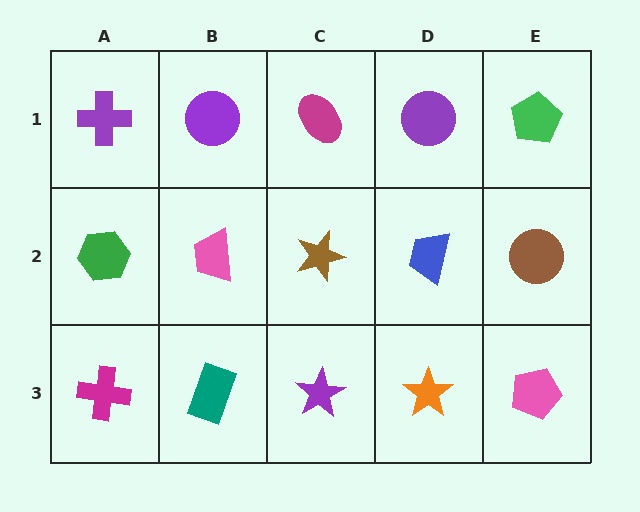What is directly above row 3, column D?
A blue trapezoid.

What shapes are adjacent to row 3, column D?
A blue trapezoid (row 2, column D), a purple star (row 3, column C), a pink pentagon (row 3, column E).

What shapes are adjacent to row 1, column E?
A brown circle (row 2, column E), a purple circle (row 1, column D).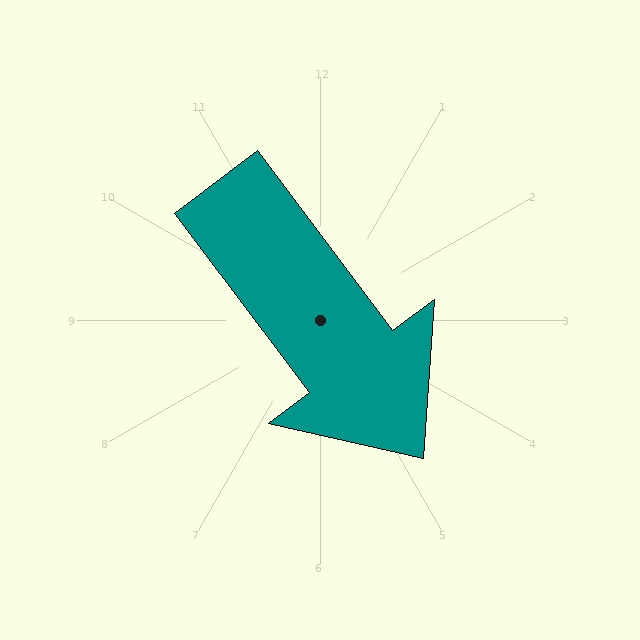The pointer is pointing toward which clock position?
Roughly 5 o'clock.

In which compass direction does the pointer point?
Southeast.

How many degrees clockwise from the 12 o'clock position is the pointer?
Approximately 143 degrees.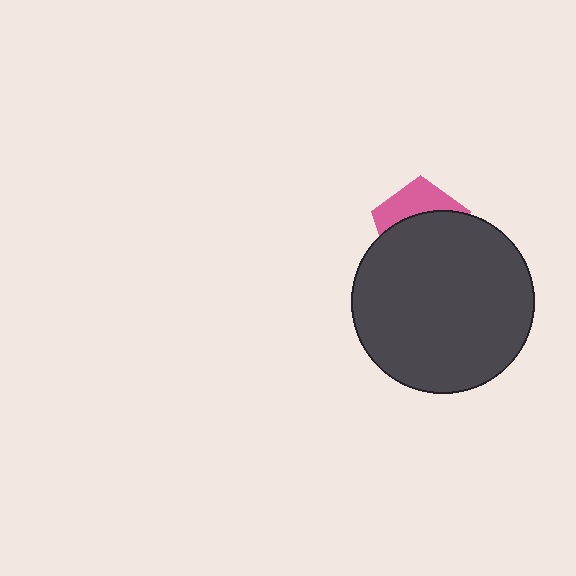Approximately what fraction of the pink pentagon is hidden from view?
Roughly 64% of the pink pentagon is hidden behind the dark gray circle.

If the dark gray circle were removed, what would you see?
You would see the complete pink pentagon.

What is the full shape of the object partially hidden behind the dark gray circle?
The partially hidden object is a pink pentagon.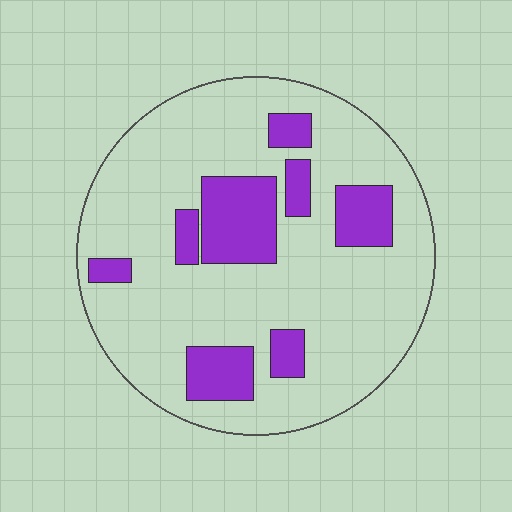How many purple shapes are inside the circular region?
8.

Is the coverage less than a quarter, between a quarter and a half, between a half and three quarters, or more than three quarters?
Less than a quarter.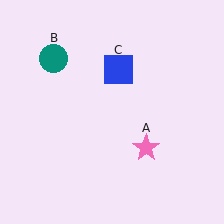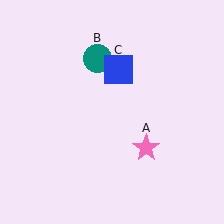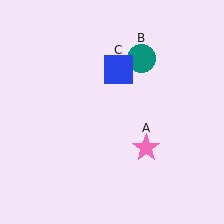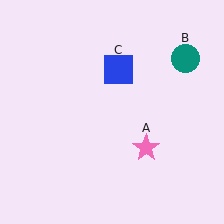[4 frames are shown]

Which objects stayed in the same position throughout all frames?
Pink star (object A) and blue square (object C) remained stationary.